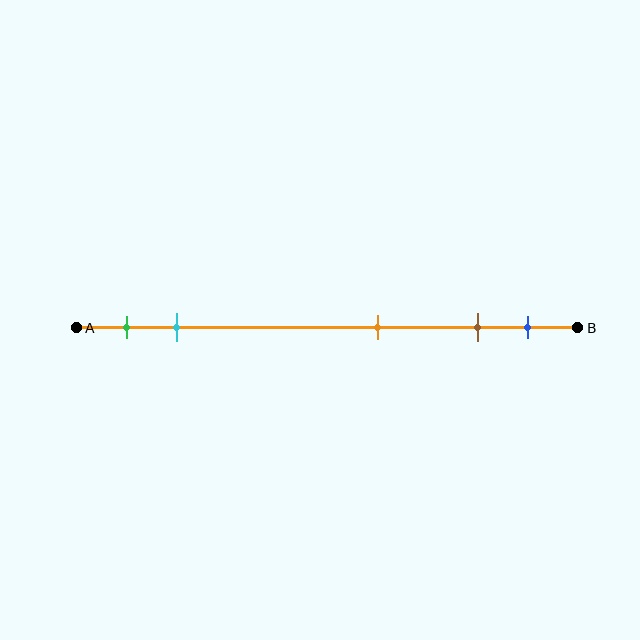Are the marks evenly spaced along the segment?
No, the marks are not evenly spaced.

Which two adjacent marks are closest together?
The brown and blue marks are the closest adjacent pair.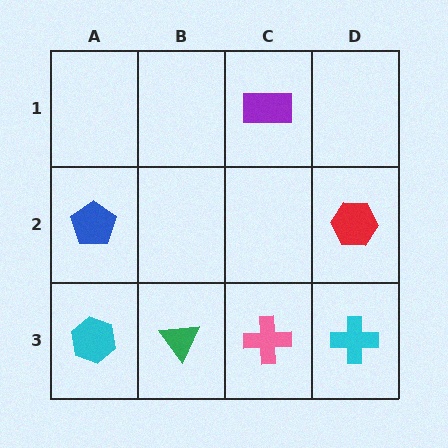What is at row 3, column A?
A cyan hexagon.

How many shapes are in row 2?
2 shapes.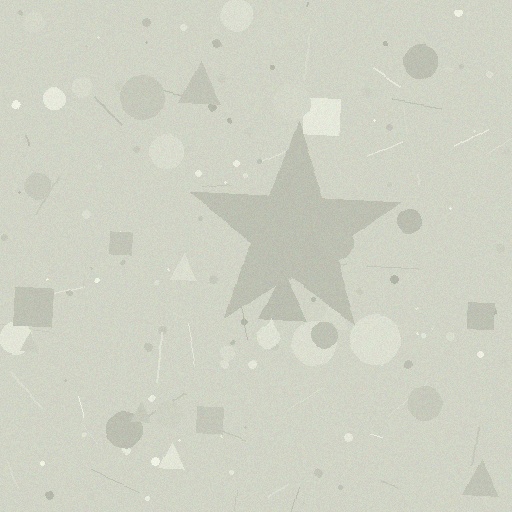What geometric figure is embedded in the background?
A star is embedded in the background.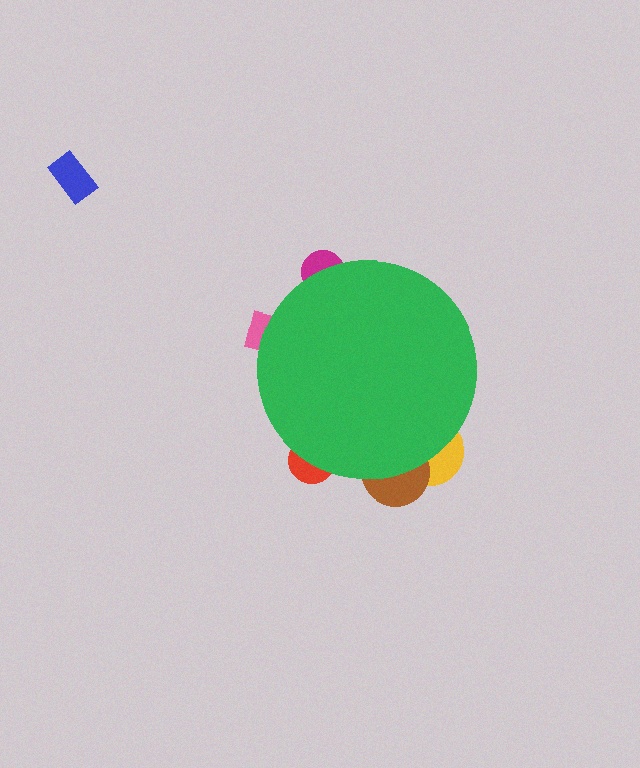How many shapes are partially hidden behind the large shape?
5 shapes are partially hidden.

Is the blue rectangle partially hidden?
No, the blue rectangle is fully visible.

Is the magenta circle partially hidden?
Yes, the magenta circle is partially hidden behind the green circle.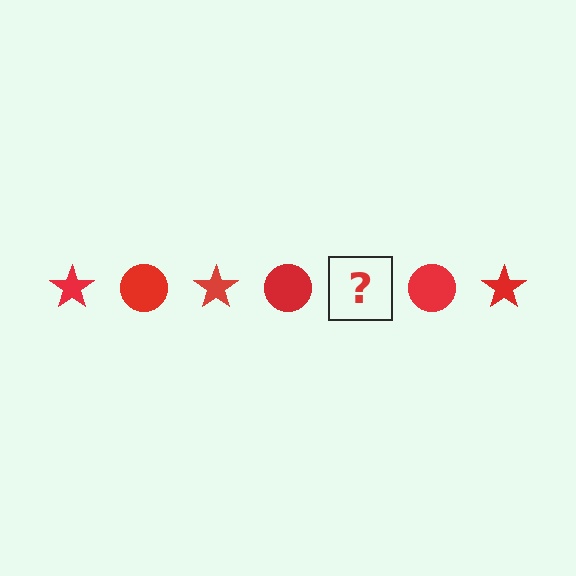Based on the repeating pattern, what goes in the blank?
The blank should be a red star.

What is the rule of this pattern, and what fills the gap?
The rule is that the pattern cycles through star, circle shapes in red. The gap should be filled with a red star.